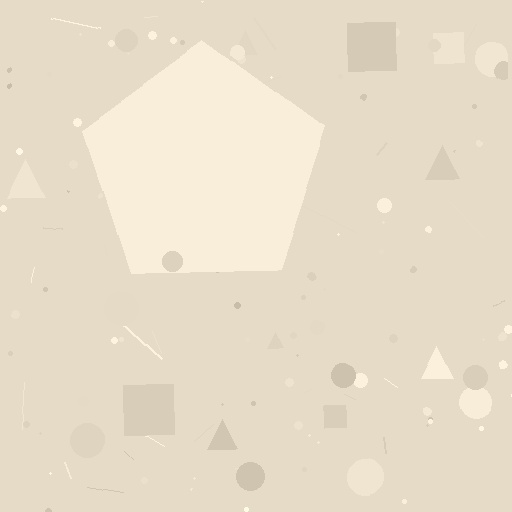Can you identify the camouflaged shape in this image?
The camouflaged shape is a pentagon.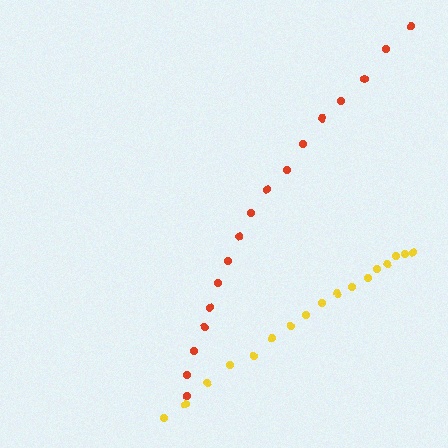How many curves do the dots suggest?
There are 2 distinct paths.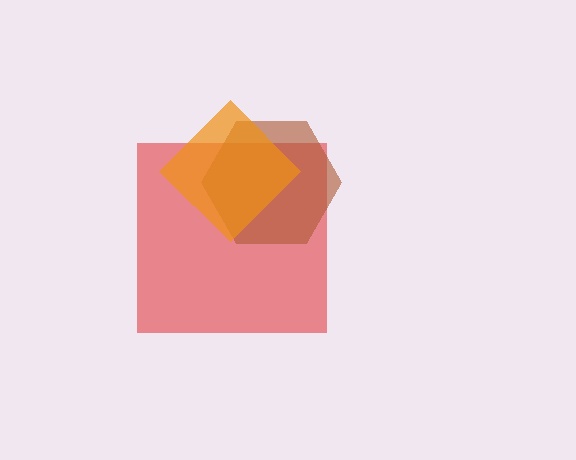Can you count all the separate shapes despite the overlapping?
Yes, there are 3 separate shapes.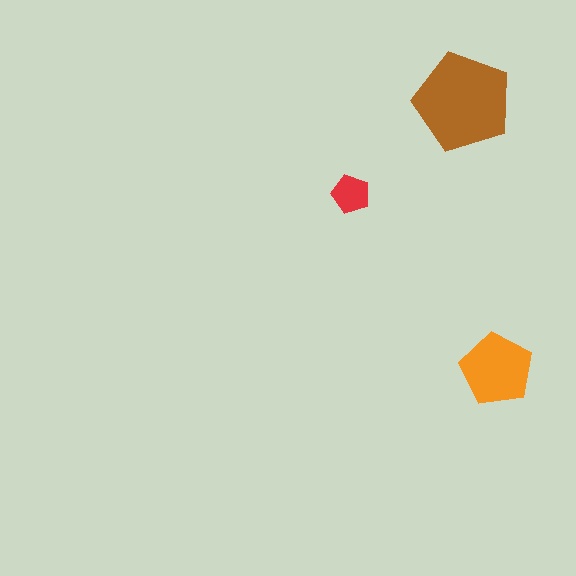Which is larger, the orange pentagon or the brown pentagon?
The brown one.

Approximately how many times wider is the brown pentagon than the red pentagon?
About 2.5 times wider.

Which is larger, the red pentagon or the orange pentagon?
The orange one.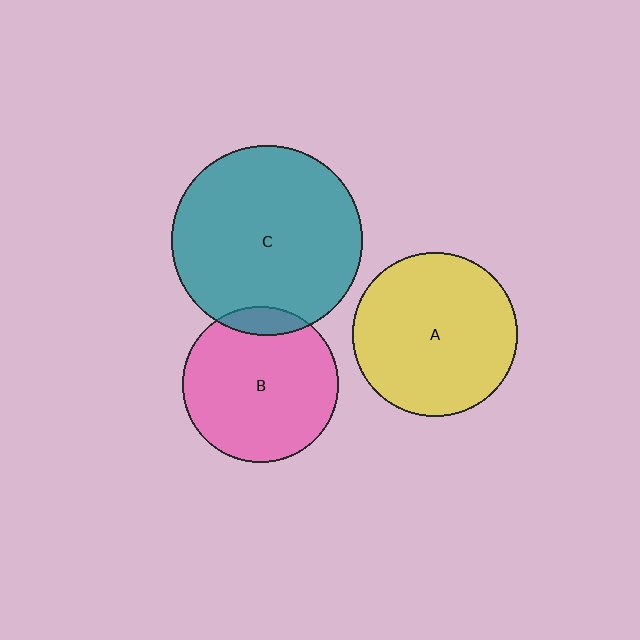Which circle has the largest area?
Circle C (teal).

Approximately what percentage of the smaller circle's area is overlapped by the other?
Approximately 10%.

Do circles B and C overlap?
Yes.